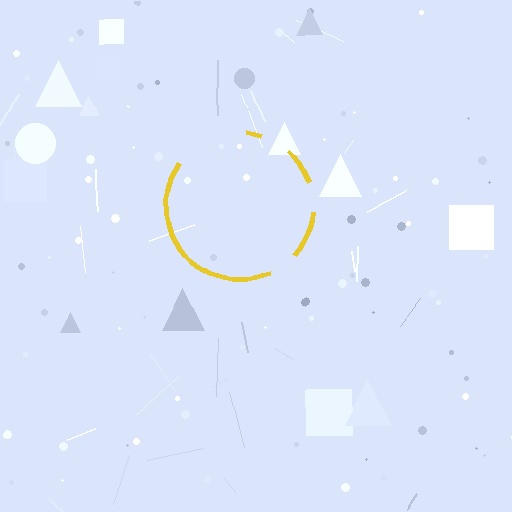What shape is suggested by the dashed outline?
The dashed outline suggests a circle.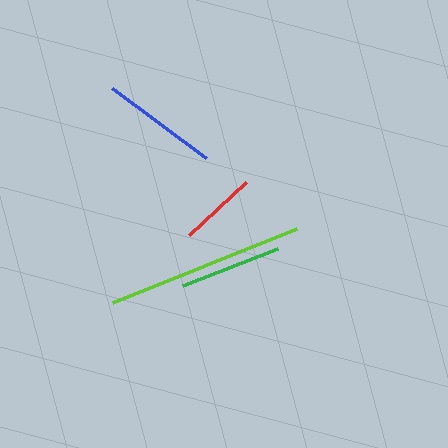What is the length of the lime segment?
The lime segment is approximately 199 pixels long.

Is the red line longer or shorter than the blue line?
The blue line is longer than the red line.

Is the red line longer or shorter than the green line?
The green line is longer than the red line.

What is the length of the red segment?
The red segment is approximately 79 pixels long.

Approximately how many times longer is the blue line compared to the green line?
The blue line is approximately 1.2 times the length of the green line.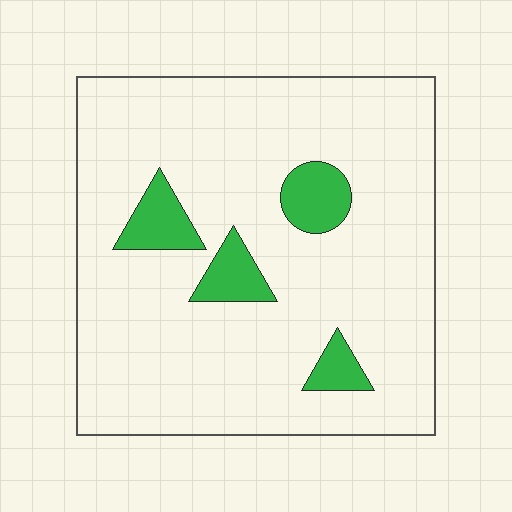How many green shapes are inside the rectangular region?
4.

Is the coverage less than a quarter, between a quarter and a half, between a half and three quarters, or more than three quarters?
Less than a quarter.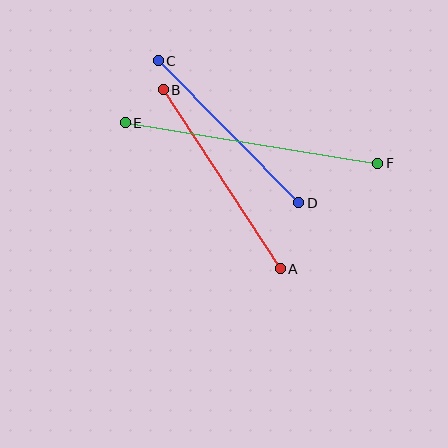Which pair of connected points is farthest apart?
Points E and F are farthest apart.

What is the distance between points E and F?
The distance is approximately 255 pixels.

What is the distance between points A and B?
The distance is approximately 214 pixels.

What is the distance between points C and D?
The distance is approximately 200 pixels.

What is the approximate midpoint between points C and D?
The midpoint is at approximately (229, 132) pixels.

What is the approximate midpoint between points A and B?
The midpoint is at approximately (222, 179) pixels.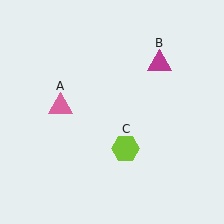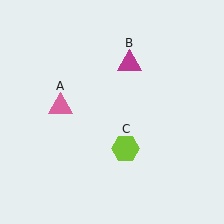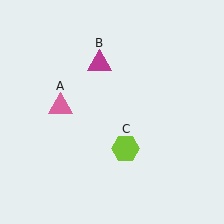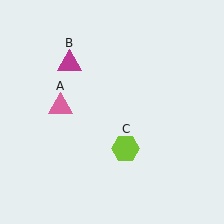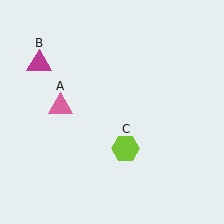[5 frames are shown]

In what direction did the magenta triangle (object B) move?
The magenta triangle (object B) moved left.